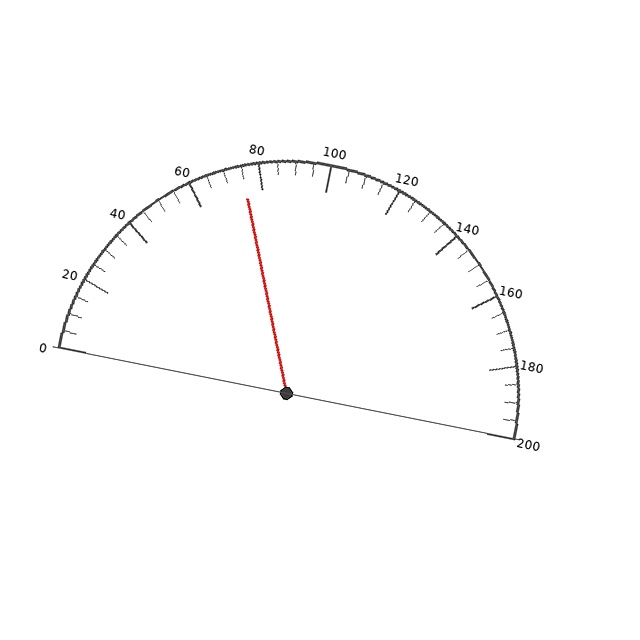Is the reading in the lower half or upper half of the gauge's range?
The reading is in the lower half of the range (0 to 200).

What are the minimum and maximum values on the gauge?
The gauge ranges from 0 to 200.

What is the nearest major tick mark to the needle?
The nearest major tick mark is 80.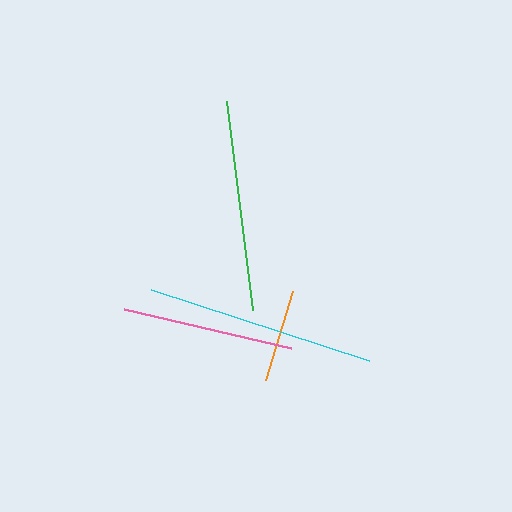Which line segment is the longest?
The cyan line is the longest at approximately 229 pixels.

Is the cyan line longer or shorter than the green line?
The cyan line is longer than the green line.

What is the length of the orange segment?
The orange segment is approximately 93 pixels long.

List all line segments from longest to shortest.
From longest to shortest: cyan, green, pink, orange.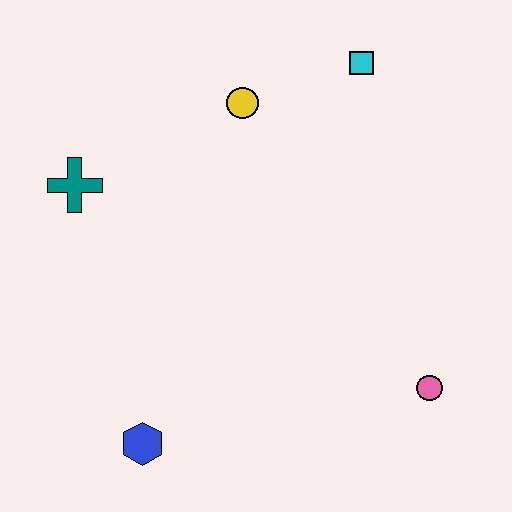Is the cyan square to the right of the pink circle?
No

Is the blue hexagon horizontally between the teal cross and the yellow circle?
Yes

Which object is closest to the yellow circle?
The cyan square is closest to the yellow circle.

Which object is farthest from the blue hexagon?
The cyan square is farthest from the blue hexagon.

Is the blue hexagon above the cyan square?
No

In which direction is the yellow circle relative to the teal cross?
The yellow circle is to the right of the teal cross.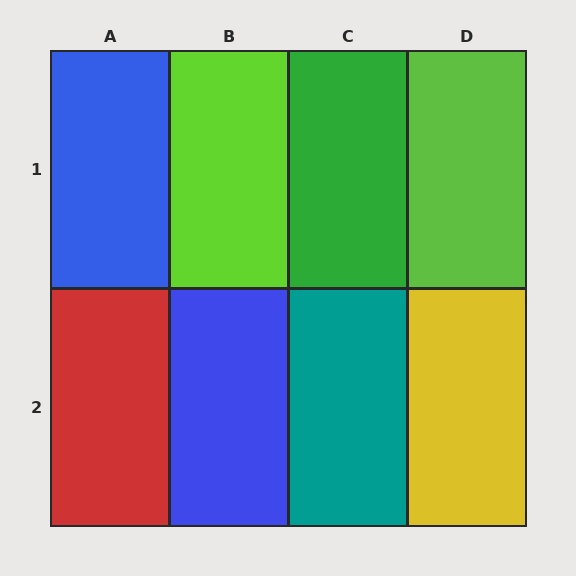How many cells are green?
1 cell is green.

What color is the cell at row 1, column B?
Lime.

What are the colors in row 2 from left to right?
Red, blue, teal, yellow.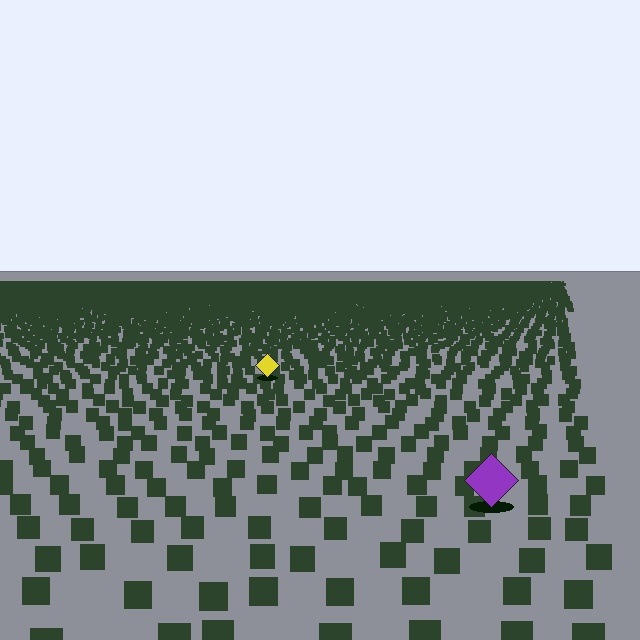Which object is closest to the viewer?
The purple diamond is closest. The texture marks near it are larger and more spread out.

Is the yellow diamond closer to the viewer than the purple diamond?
No. The purple diamond is closer — you can tell from the texture gradient: the ground texture is coarser near it.